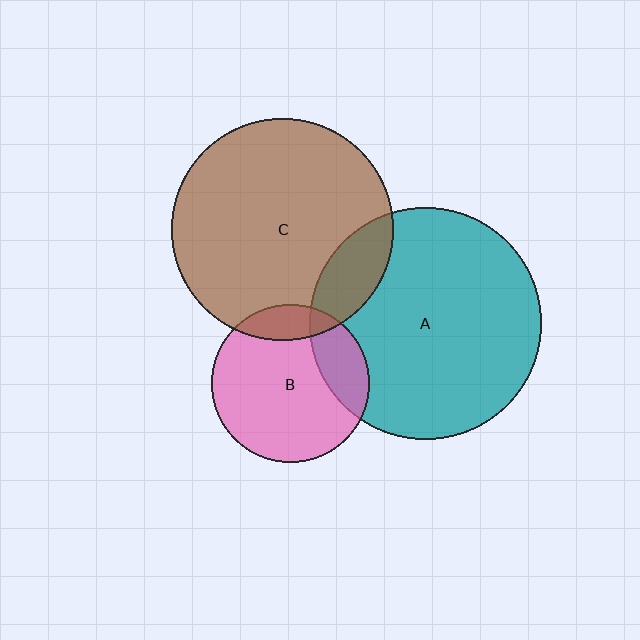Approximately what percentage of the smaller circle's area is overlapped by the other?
Approximately 15%.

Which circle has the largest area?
Circle A (teal).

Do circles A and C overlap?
Yes.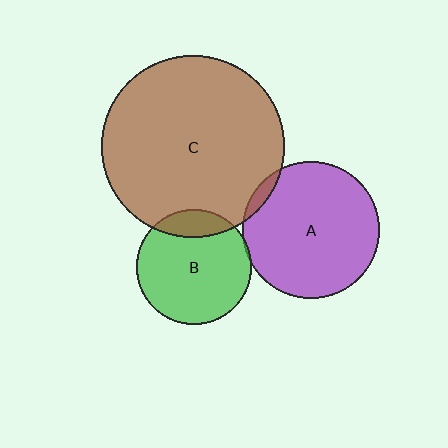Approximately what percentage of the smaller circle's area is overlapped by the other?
Approximately 15%.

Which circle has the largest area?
Circle C (brown).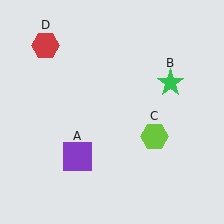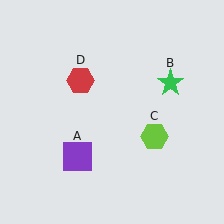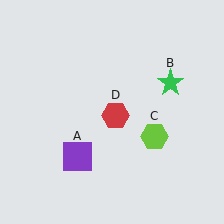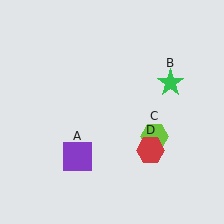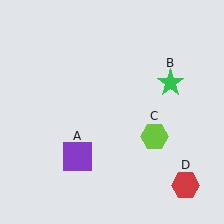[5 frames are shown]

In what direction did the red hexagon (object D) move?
The red hexagon (object D) moved down and to the right.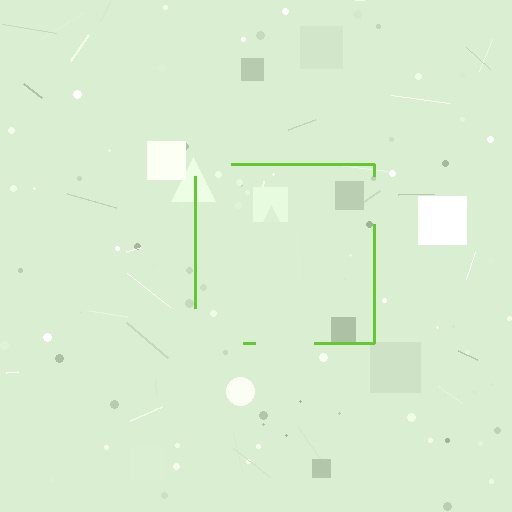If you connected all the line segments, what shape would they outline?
They would outline a square.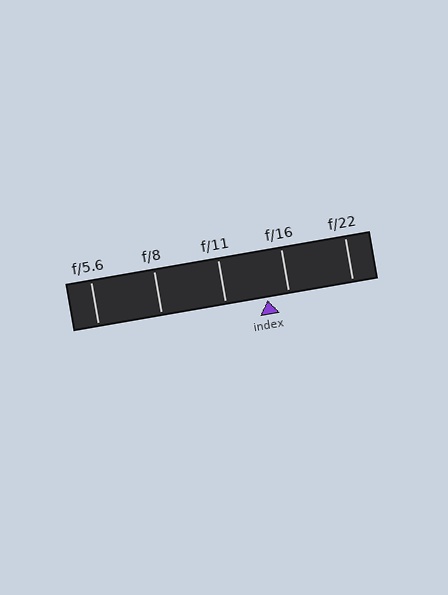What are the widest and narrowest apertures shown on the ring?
The widest aperture shown is f/5.6 and the narrowest is f/22.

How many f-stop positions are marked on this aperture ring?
There are 5 f-stop positions marked.